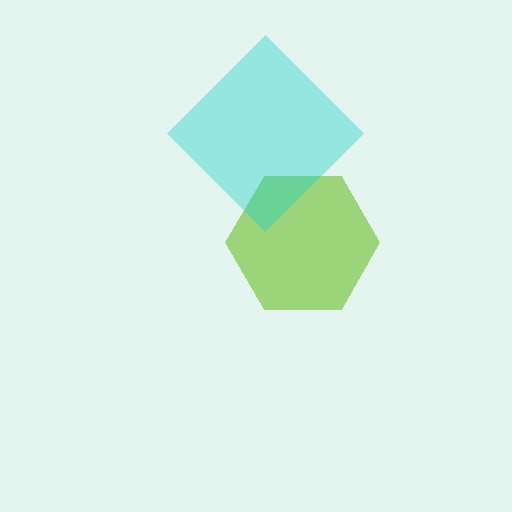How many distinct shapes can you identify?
There are 2 distinct shapes: a lime hexagon, a cyan diamond.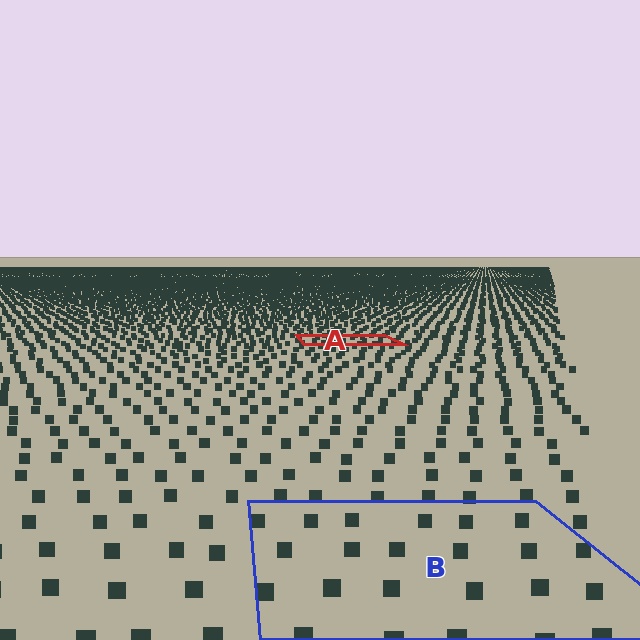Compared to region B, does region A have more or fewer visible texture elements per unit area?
Region A has more texture elements per unit area — they are packed more densely because it is farther away.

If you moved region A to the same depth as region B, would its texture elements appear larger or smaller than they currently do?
They would appear larger. At a closer depth, the same texture elements are projected at a bigger on-screen size.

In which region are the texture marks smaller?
The texture marks are smaller in region A, because it is farther away.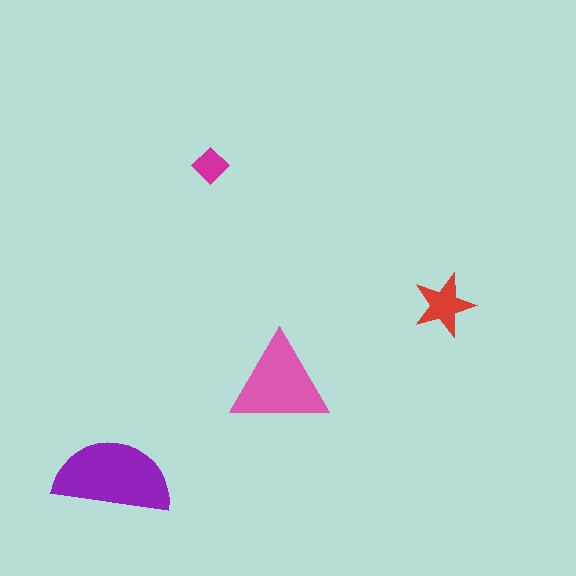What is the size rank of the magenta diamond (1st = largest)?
4th.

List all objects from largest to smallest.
The purple semicircle, the pink triangle, the red star, the magenta diamond.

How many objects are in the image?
There are 4 objects in the image.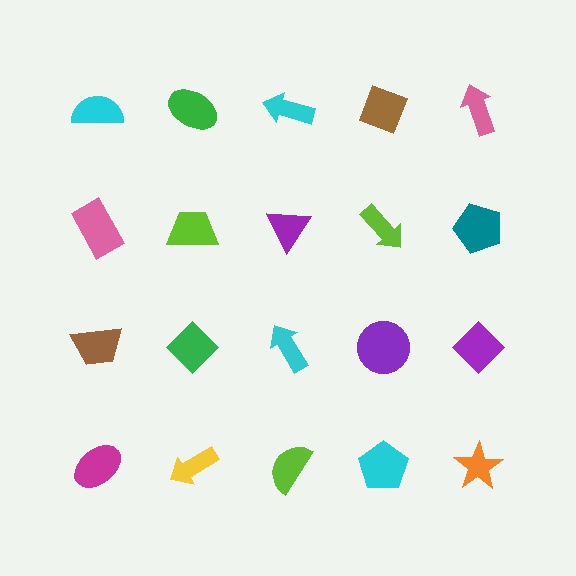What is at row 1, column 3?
A cyan arrow.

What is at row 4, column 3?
A lime semicircle.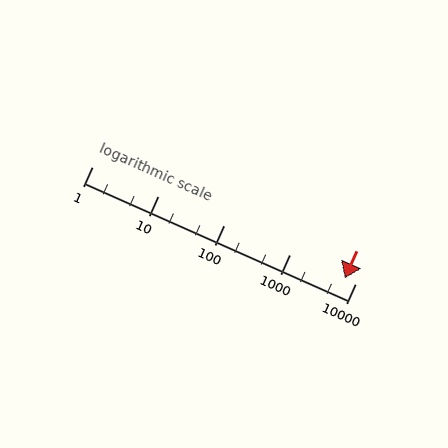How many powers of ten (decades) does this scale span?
The scale spans 4 decades, from 1 to 10000.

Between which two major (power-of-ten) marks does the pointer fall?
The pointer is between 1000 and 10000.